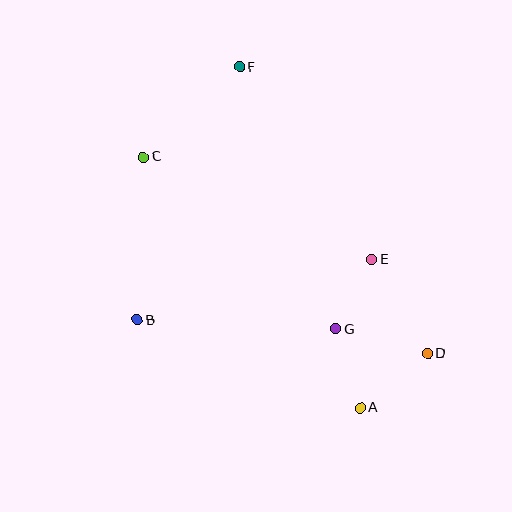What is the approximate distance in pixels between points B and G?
The distance between B and G is approximately 199 pixels.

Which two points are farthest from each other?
Points A and F are farthest from each other.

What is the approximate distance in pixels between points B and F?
The distance between B and F is approximately 272 pixels.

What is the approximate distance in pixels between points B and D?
The distance between B and D is approximately 293 pixels.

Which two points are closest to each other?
Points E and G are closest to each other.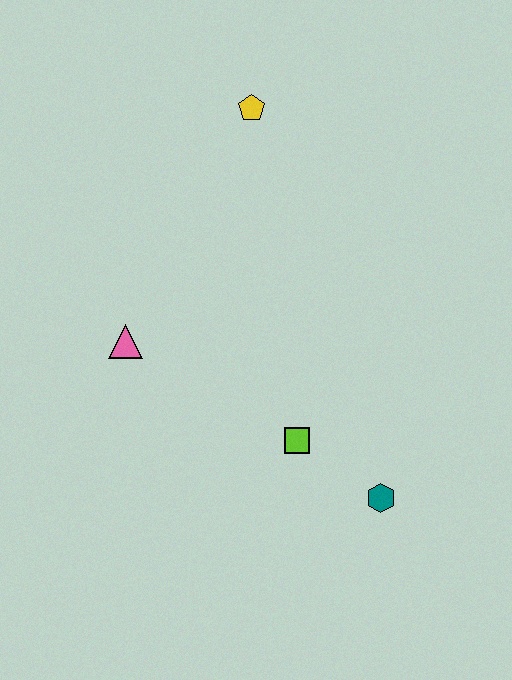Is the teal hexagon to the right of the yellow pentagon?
Yes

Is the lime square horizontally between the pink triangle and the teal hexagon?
Yes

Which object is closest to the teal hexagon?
The lime square is closest to the teal hexagon.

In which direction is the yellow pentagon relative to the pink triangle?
The yellow pentagon is above the pink triangle.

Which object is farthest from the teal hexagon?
The yellow pentagon is farthest from the teal hexagon.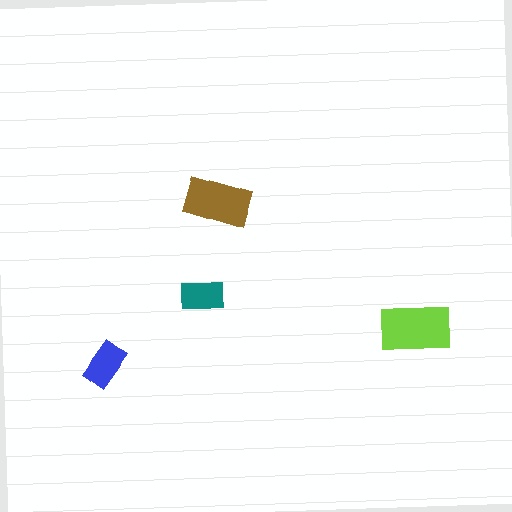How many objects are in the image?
There are 4 objects in the image.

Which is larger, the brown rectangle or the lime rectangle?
The lime one.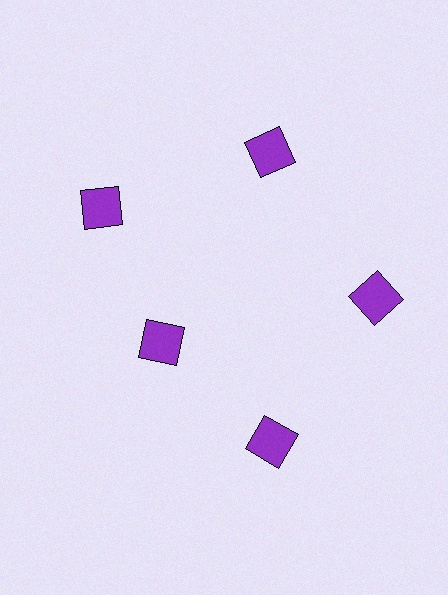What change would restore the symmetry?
The symmetry would be restored by moving it outward, back onto the ring so that all 5 squares sit at equal angles and equal distance from the center.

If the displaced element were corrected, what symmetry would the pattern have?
It would have 5-fold rotational symmetry — the pattern would map onto itself every 72 degrees.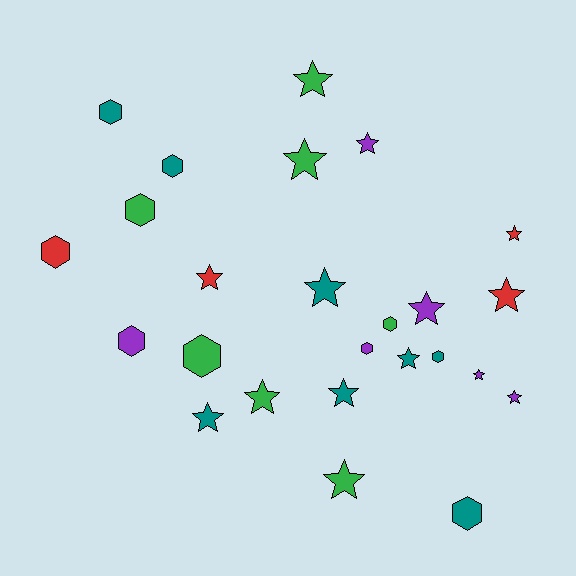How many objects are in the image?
There are 25 objects.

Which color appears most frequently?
Teal, with 8 objects.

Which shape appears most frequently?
Star, with 15 objects.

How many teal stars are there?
There are 4 teal stars.